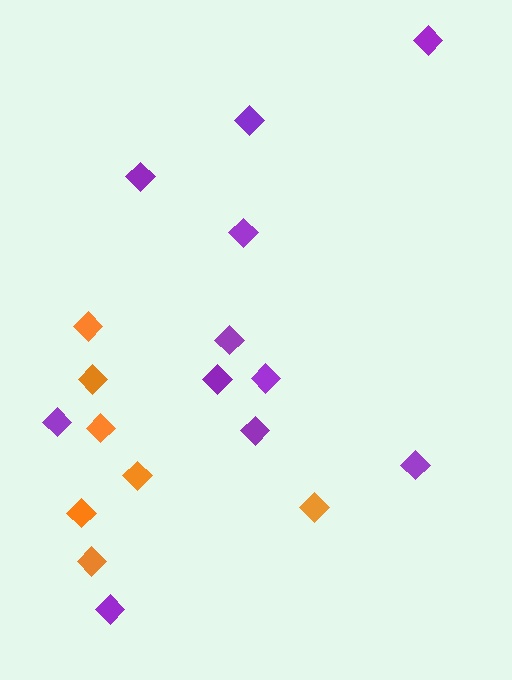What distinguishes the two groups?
There are 2 groups: one group of purple diamonds (11) and one group of orange diamonds (7).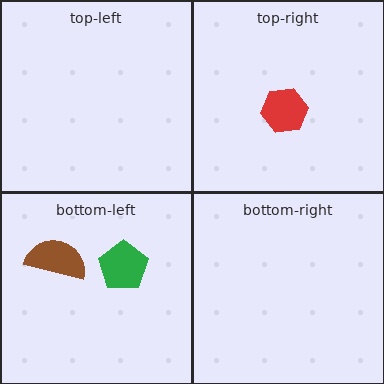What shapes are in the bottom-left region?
The brown semicircle, the green pentagon.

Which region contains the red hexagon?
The top-right region.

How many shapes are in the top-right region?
1.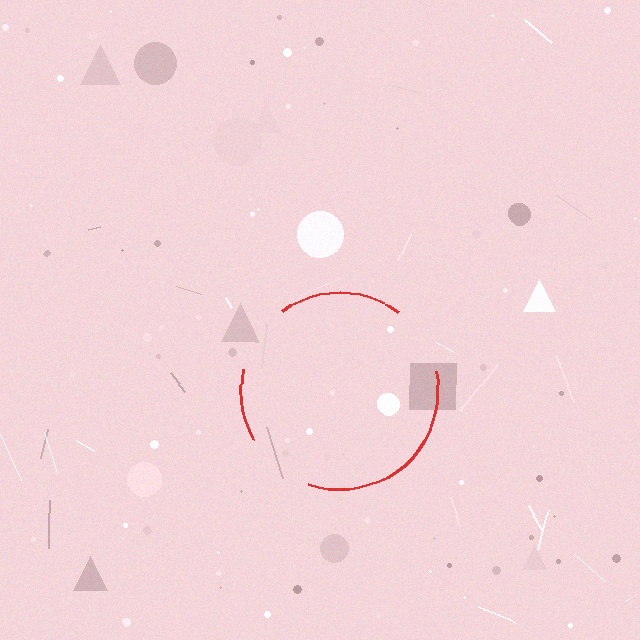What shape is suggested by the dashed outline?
The dashed outline suggests a circle.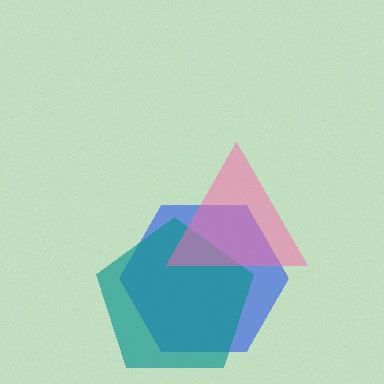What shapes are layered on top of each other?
The layered shapes are: a blue hexagon, a teal pentagon, a pink triangle.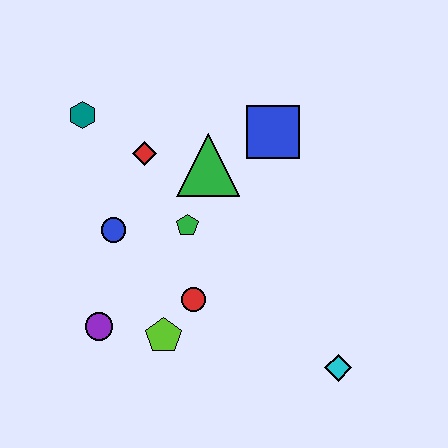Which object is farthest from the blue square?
The purple circle is farthest from the blue square.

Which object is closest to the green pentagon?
The green triangle is closest to the green pentagon.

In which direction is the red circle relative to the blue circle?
The red circle is to the right of the blue circle.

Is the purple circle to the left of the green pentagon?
Yes